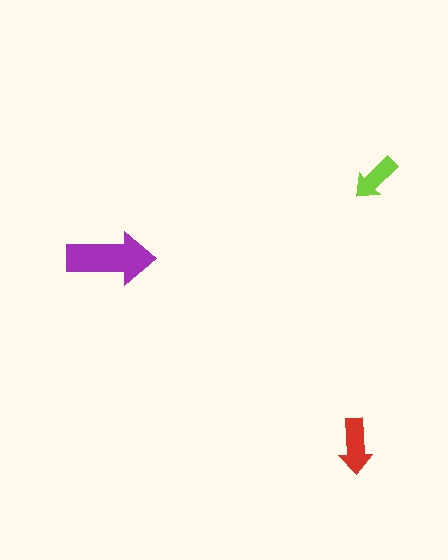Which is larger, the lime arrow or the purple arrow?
The purple one.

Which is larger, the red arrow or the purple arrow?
The purple one.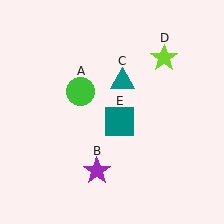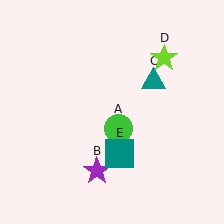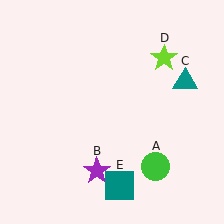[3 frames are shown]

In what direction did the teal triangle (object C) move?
The teal triangle (object C) moved right.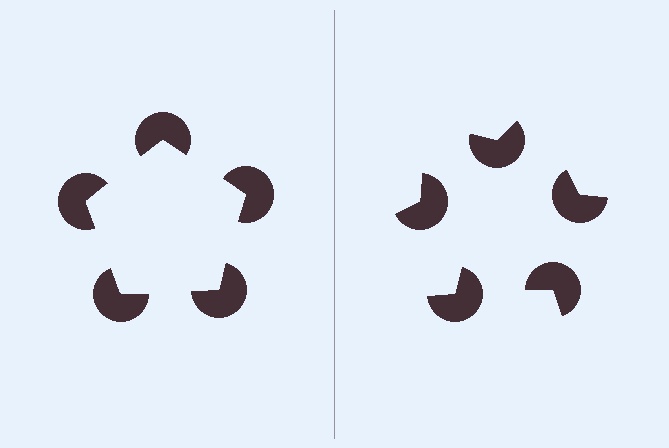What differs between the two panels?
The pac-man discs are positioned identically on both sides; only the wedge orientations differ. On the left they align to a pentagon; on the right they are misaligned.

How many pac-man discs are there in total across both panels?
10 — 5 on each side.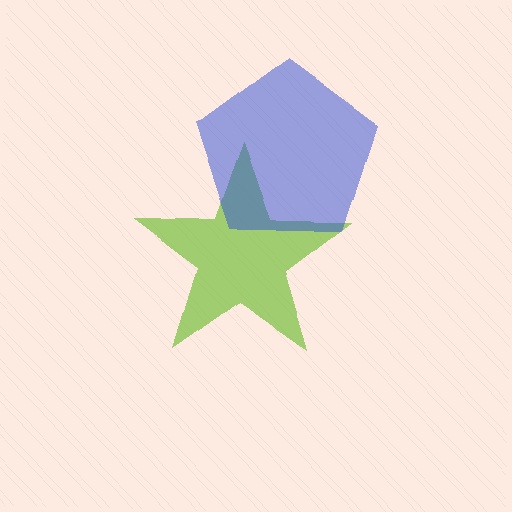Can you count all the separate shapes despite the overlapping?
Yes, there are 2 separate shapes.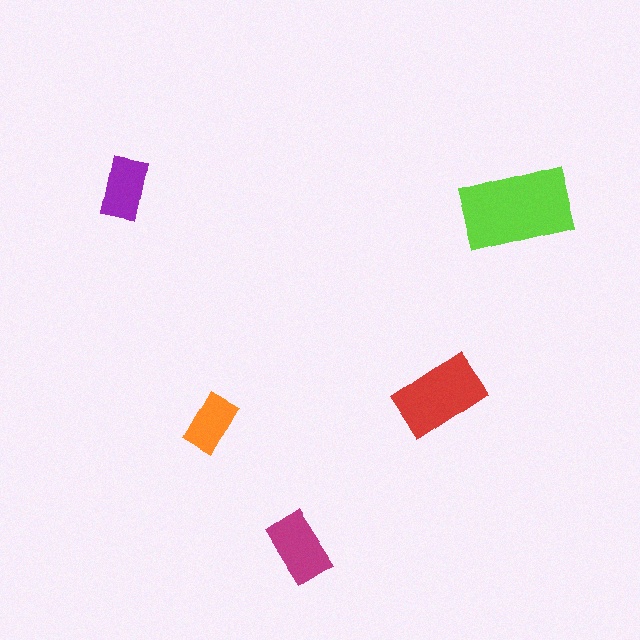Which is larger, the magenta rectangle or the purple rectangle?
The magenta one.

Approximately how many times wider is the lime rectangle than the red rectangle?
About 1.5 times wider.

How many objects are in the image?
There are 5 objects in the image.